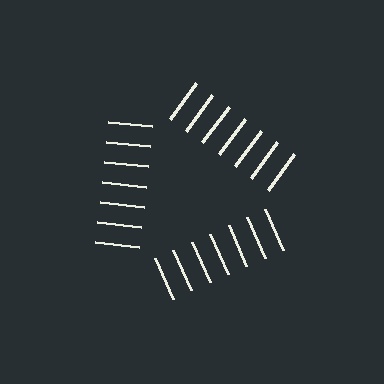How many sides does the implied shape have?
3 sides — the line-ends trace a triangle.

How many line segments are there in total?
21 — 7 along each of the 3 edges.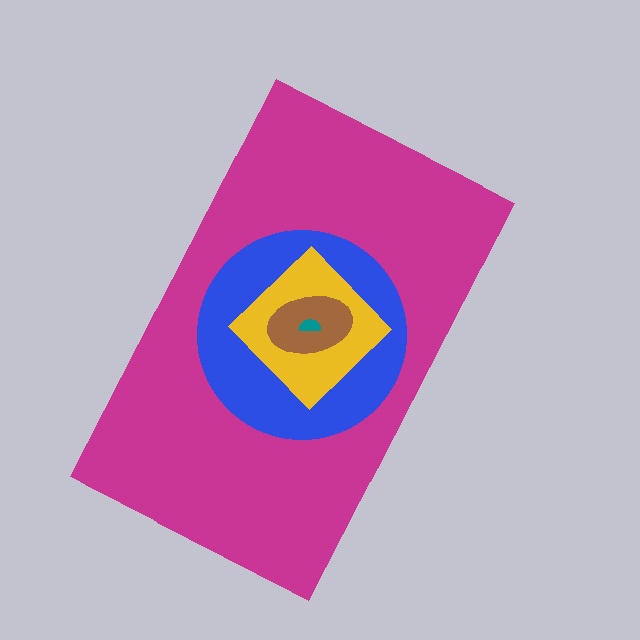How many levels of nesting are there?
5.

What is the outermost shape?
The magenta rectangle.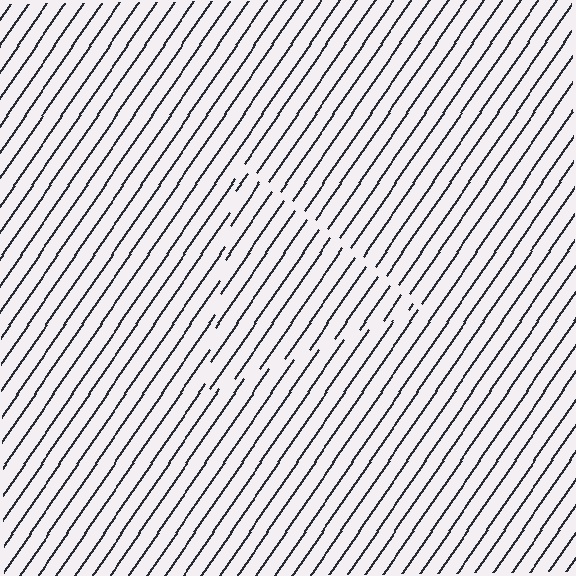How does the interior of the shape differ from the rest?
The interior of the shape contains the same grating, shifted by half a period — the contour is defined by the phase discontinuity where line-ends from the inner and outer gratings abut.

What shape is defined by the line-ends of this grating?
An illusory triangle. The interior of the shape contains the same grating, shifted by half a period — the contour is defined by the phase discontinuity where line-ends from the inner and outer gratings abut.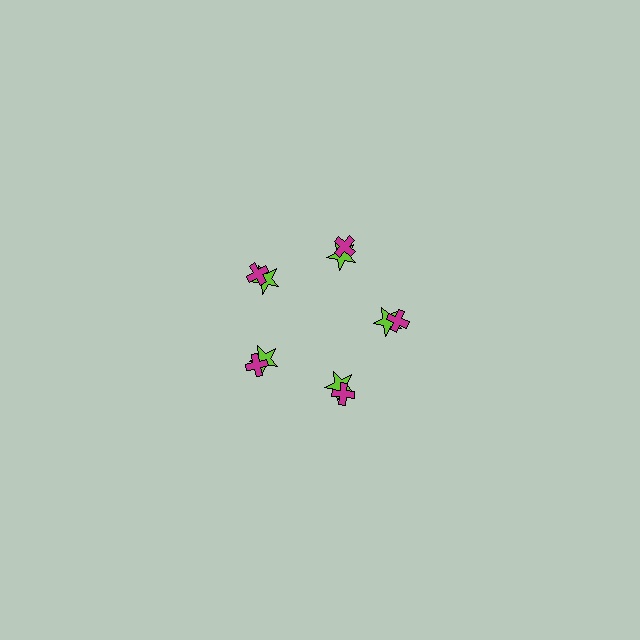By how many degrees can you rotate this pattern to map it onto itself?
The pattern maps onto itself every 72 degrees of rotation.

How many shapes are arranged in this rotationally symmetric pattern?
There are 10 shapes, arranged in 5 groups of 2.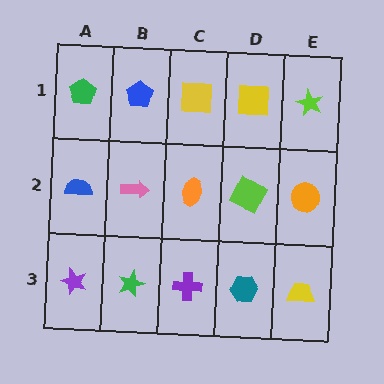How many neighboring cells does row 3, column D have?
3.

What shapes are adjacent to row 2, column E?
A lime star (row 1, column E), a yellow trapezoid (row 3, column E), a lime square (row 2, column D).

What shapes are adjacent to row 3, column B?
A pink arrow (row 2, column B), a purple star (row 3, column A), a purple cross (row 3, column C).